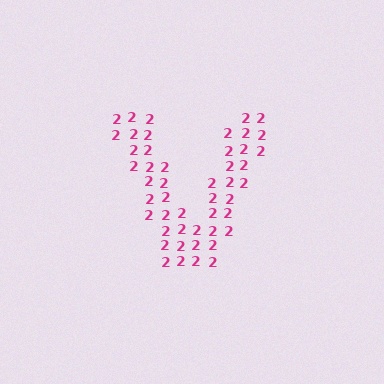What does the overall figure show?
The overall figure shows the letter V.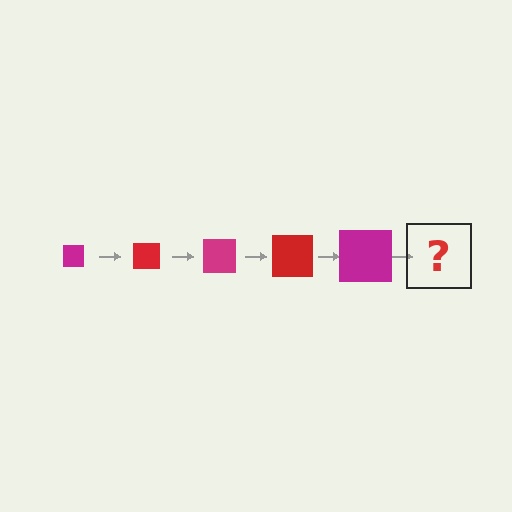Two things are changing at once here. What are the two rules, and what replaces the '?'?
The two rules are that the square grows larger each step and the color cycles through magenta and red. The '?' should be a red square, larger than the previous one.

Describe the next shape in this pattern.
It should be a red square, larger than the previous one.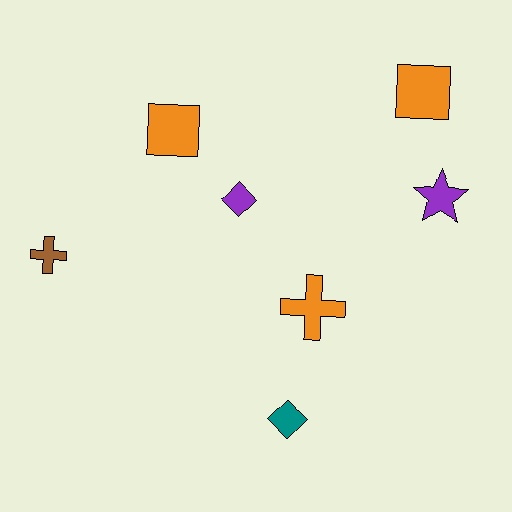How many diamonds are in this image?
There are 2 diamonds.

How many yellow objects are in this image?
There are no yellow objects.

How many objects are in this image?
There are 7 objects.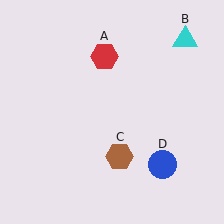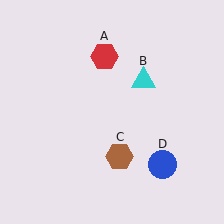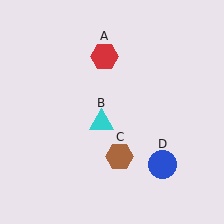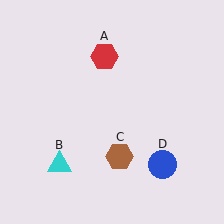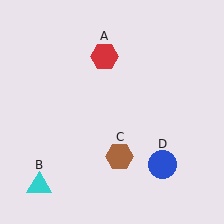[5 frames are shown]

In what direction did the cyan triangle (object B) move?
The cyan triangle (object B) moved down and to the left.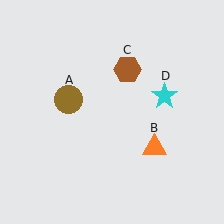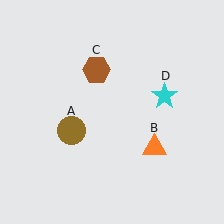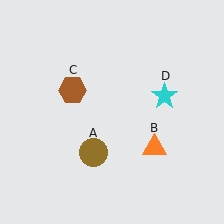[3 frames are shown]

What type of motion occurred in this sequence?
The brown circle (object A), brown hexagon (object C) rotated counterclockwise around the center of the scene.